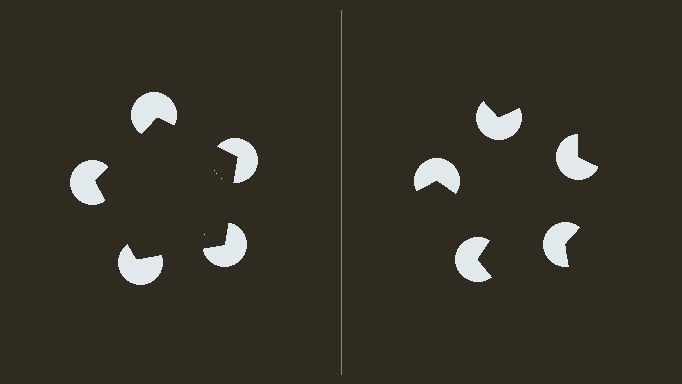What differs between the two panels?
The pac-man discs are positioned identically on both sides; only the wedge orientations differ. On the left they align to a pentagon; on the right they are misaligned.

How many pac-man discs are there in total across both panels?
10 — 5 on each side.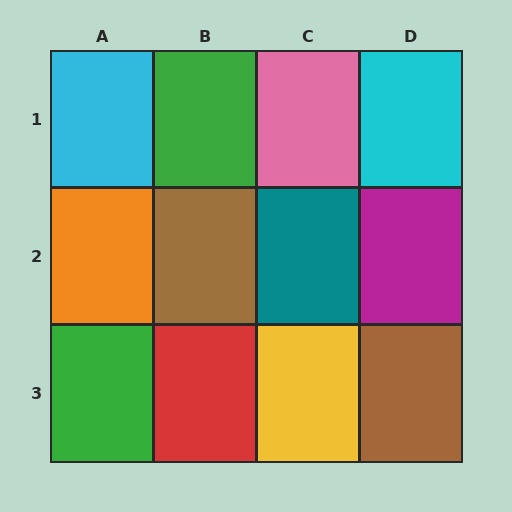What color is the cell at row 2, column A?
Orange.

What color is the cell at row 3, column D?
Brown.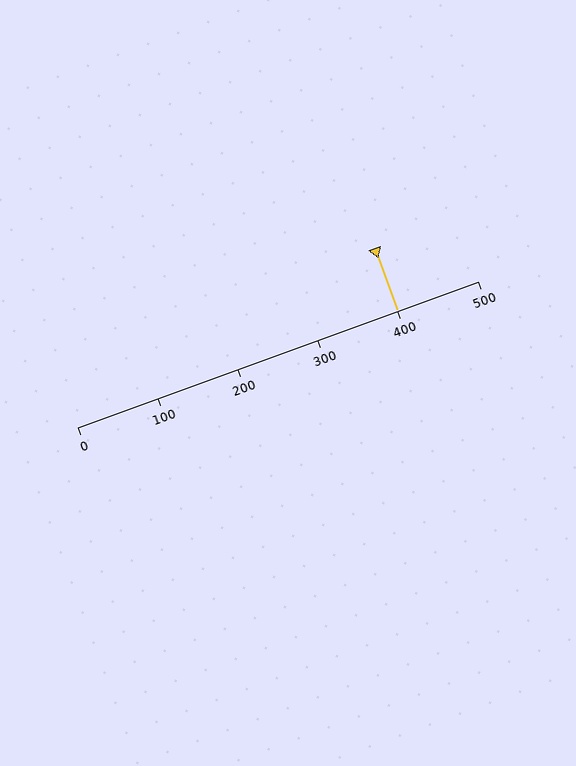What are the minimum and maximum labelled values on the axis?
The axis runs from 0 to 500.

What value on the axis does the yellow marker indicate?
The marker indicates approximately 400.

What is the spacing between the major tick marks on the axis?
The major ticks are spaced 100 apart.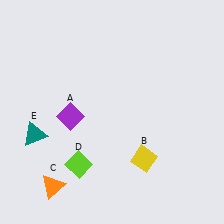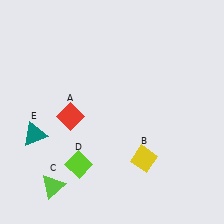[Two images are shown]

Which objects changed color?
A changed from purple to red. C changed from orange to lime.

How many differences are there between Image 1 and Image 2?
There are 2 differences between the two images.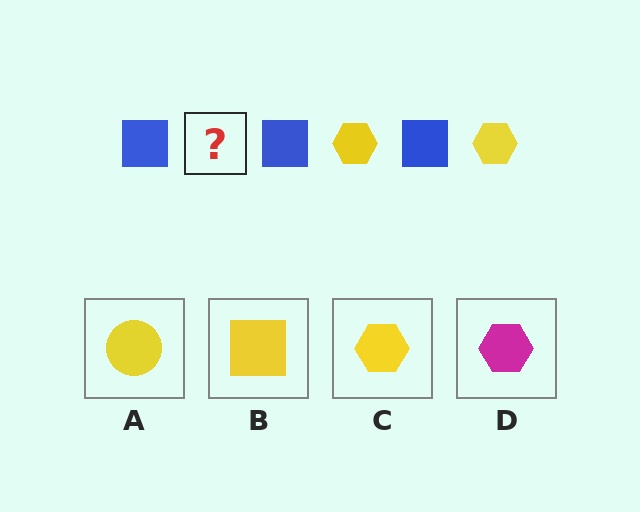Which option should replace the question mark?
Option C.